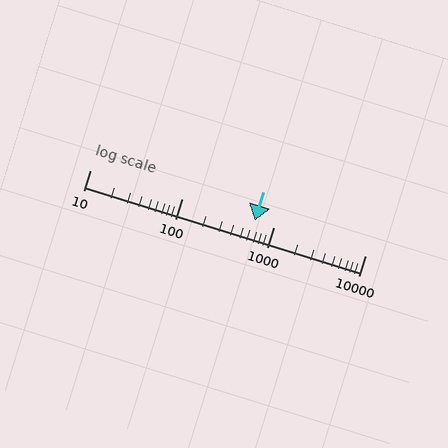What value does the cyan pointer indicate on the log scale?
The pointer indicates approximately 620.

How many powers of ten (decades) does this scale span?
The scale spans 3 decades, from 10 to 10000.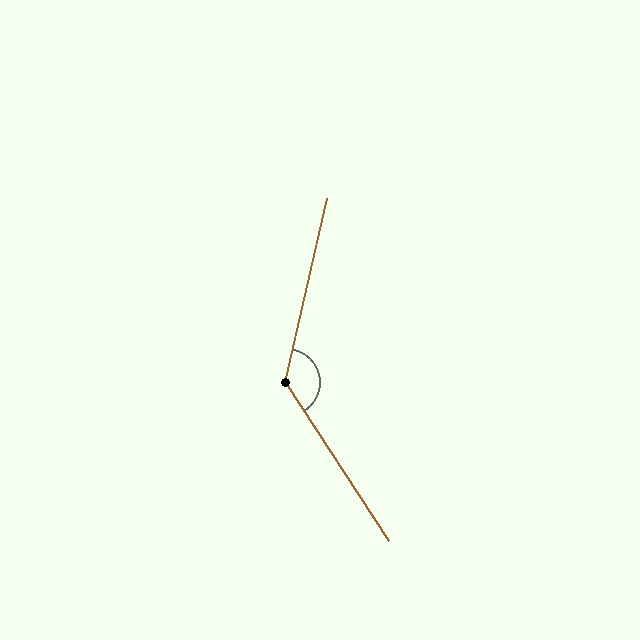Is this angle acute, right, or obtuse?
It is obtuse.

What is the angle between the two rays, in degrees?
Approximately 134 degrees.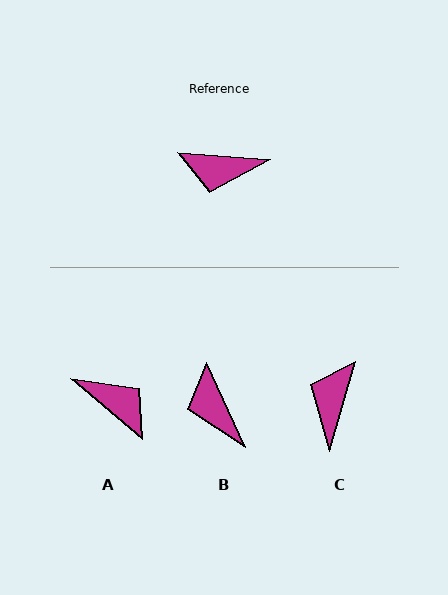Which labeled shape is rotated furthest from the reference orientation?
A, about 144 degrees away.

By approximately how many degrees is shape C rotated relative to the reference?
Approximately 102 degrees clockwise.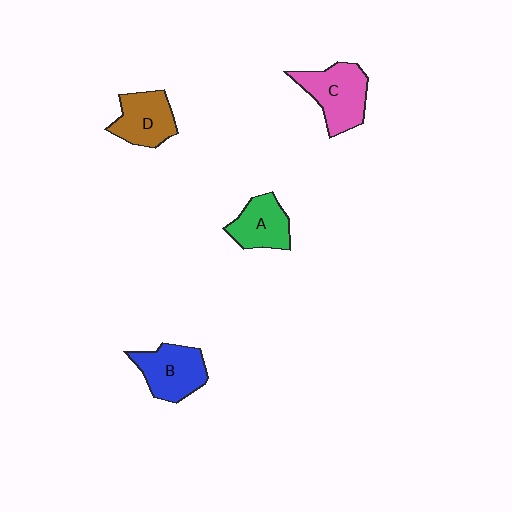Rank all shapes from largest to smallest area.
From largest to smallest: C (pink), B (blue), D (brown), A (green).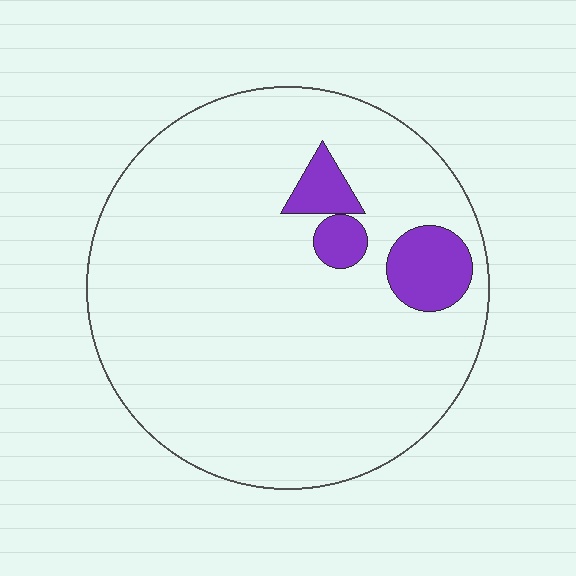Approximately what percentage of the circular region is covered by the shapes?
Approximately 10%.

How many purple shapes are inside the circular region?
3.